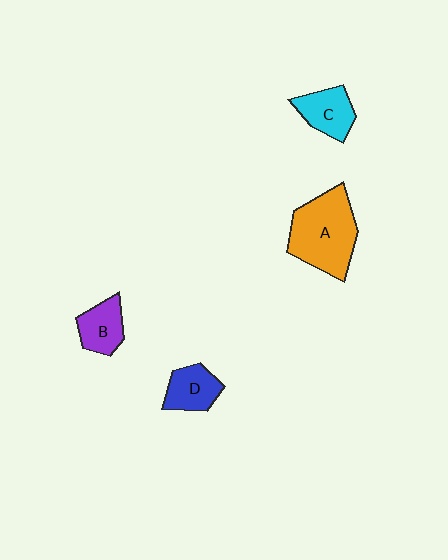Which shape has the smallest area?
Shape B (purple).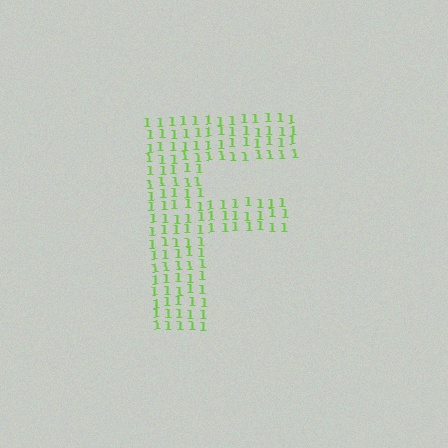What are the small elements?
The small elements are digit 1's.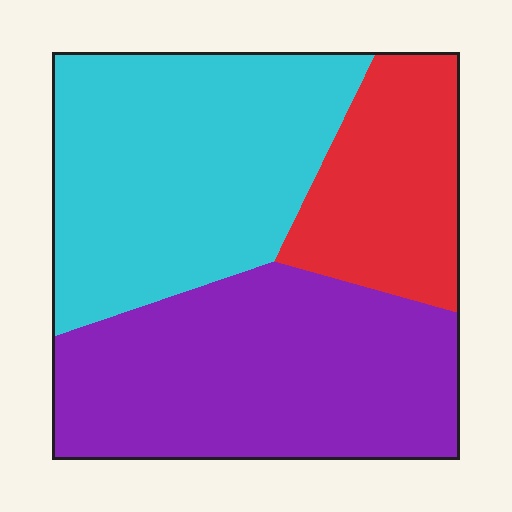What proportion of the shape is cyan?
Cyan covers 39% of the shape.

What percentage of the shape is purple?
Purple takes up about two fifths (2/5) of the shape.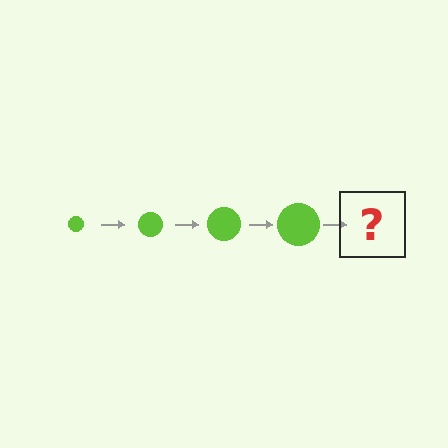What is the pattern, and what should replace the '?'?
The pattern is that the circle gets progressively larger each step. The '?' should be a lime circle, larger than the previous one.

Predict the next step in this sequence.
The next step is a lime circle, larger than the previous one.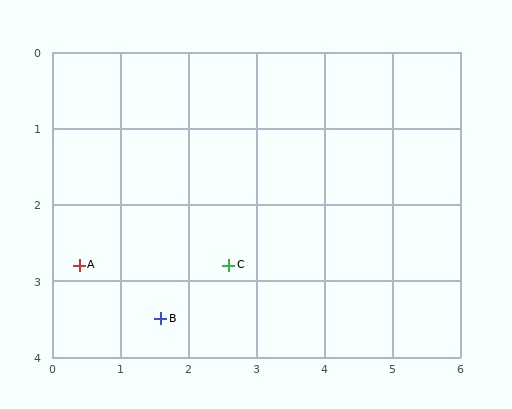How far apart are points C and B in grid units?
Points C and B are about 1.2 grid units apart.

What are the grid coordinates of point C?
Point C is at approximately (2.6, 2.8).